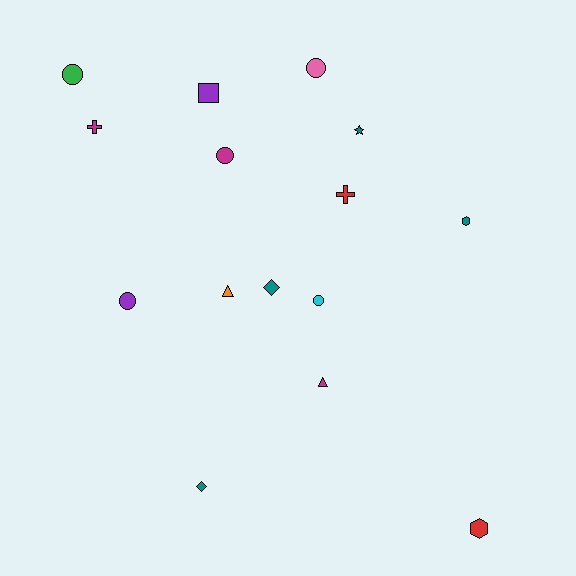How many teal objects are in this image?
There are 4 teal objects.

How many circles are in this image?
There are 5 circles.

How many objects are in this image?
There are 15 objects.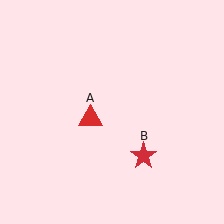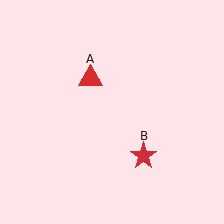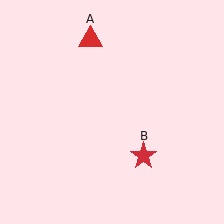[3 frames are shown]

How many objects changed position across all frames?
1 object changed position: red triangle (object A).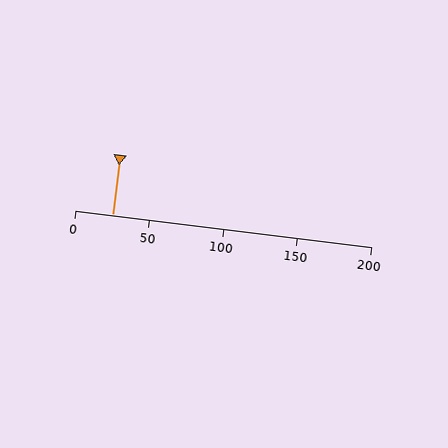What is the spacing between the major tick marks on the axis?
The major ticks are spaced 50 apart.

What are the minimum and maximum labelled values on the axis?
The axis runs from 0 to 200.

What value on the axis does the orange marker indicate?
The marker indicates approximately 25.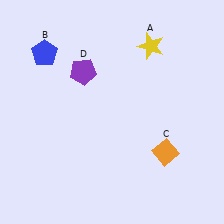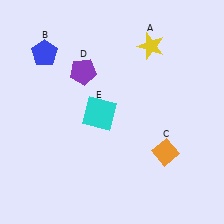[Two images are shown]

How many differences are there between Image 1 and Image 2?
There is 1 difference between the two images.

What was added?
A cyan square (E) was added in Image 2.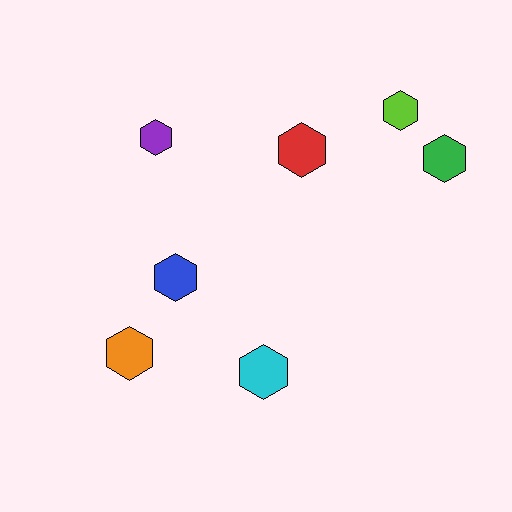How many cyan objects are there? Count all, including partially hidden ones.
There is 1 cyan object.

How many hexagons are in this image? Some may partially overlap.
There are 7 hexagons.